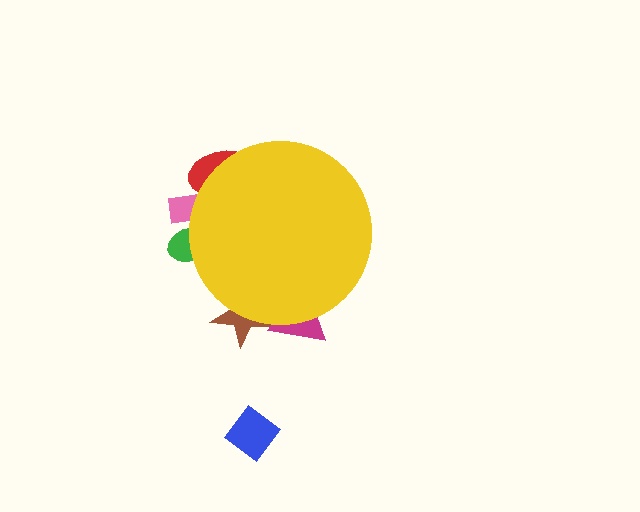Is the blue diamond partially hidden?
No, the blue diamond is fully visible.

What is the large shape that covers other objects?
A yellow circle.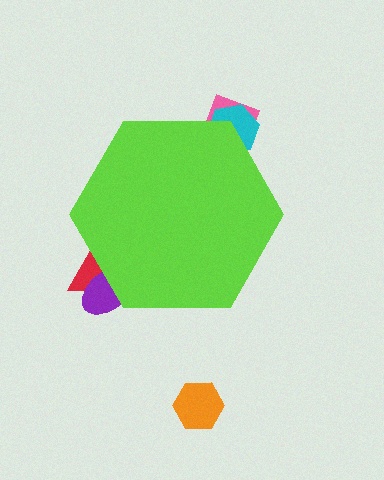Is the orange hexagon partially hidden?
No, the orange hexagon is fully visible.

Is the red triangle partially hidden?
Yes, the red triangle is partially hidden behind the lime hexagon.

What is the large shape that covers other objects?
A lime hexagon.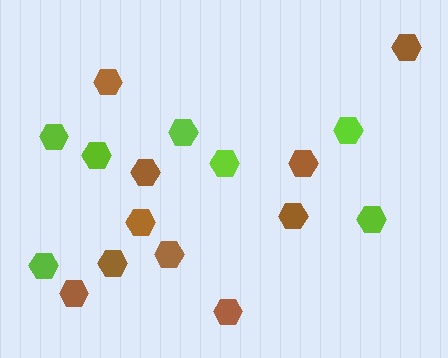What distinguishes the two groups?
There are 2 groups: one group of brown hexagons (10) and one group of lime hexagons (7).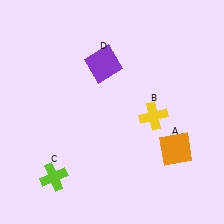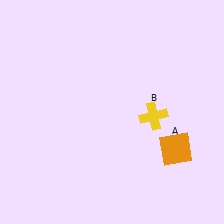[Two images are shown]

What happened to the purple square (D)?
The purple square (D) was removed in Image 2. It was in the top-left area of Image 1.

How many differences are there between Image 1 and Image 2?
There are 2 differences between the two images.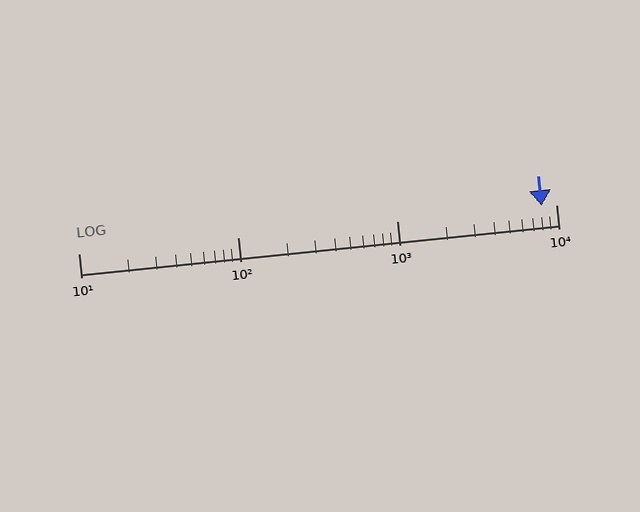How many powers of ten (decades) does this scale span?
The scale spans 3 decades, from 10 to 10000.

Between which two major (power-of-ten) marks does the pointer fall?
The pointer is between 1000 and 10000.